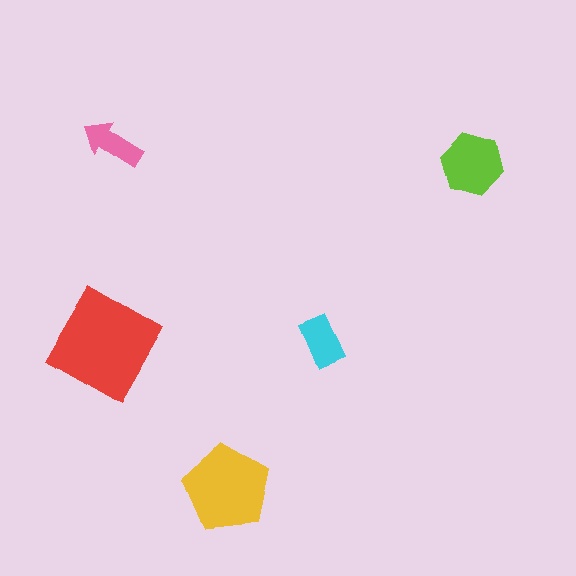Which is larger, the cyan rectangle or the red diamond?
The red diamond.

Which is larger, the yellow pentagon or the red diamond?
The red diamond.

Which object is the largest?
The red diamond.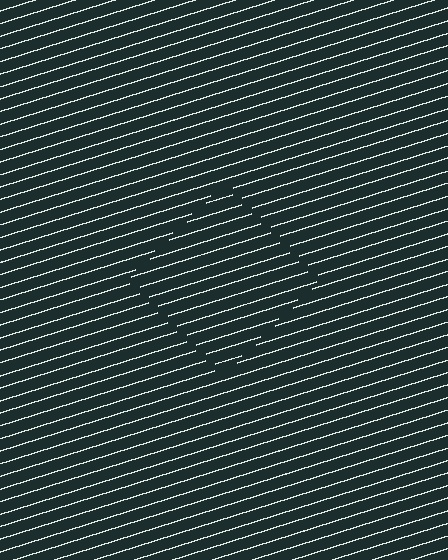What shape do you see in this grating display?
An illusory square. The interior of the shape contains the same grating, shifted by half a period — the contour is defined by the phase discontinuity where line-ends from the inner and outer gratings abut.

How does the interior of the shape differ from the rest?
The interior of the shape contains the same grating, shifted by half a period — the contour is defined by the phase discontinuity where line-ends from the inner and outer gratings abut.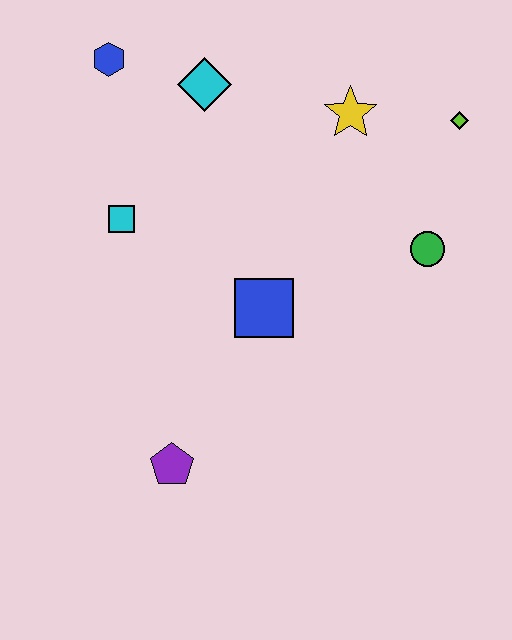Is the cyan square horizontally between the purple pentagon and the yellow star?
No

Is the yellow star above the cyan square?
Yes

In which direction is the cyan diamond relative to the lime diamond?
The cyan diamond is to the left of the lime diamond.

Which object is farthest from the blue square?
The blue hexagon is farthest from the blue square.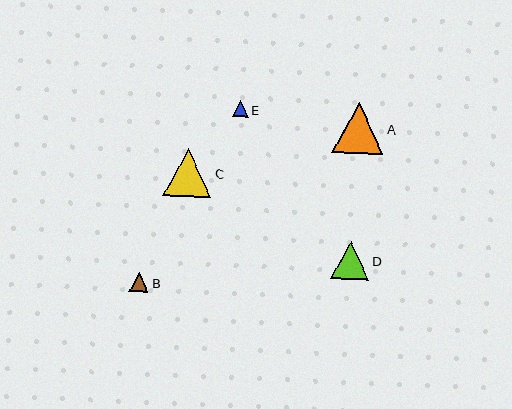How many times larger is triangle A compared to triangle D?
Triangle A is approximately 1.3 times the size of triangle D.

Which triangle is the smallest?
Triangle E is the smallest with a size of approximately 16 pixels.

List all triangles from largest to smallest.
From largest to smallest: A, C, D, B, E.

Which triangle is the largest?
Triangle A is the largest with a size of approximately 51 pixels.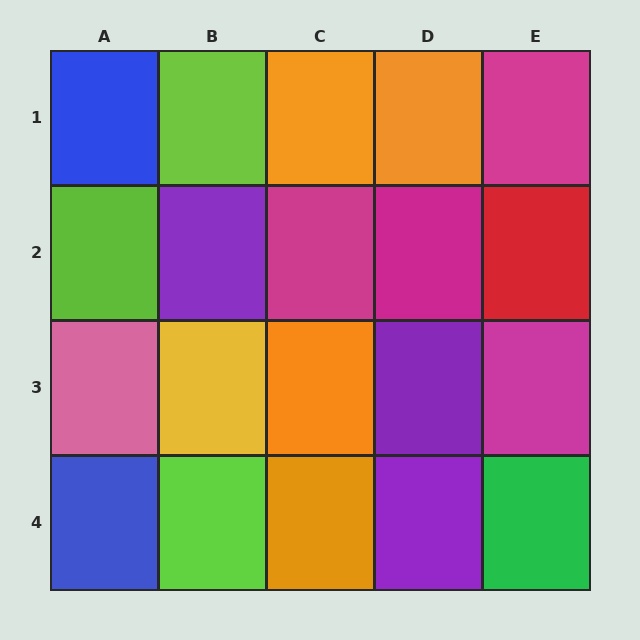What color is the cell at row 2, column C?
Magenta.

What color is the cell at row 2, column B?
Purple.